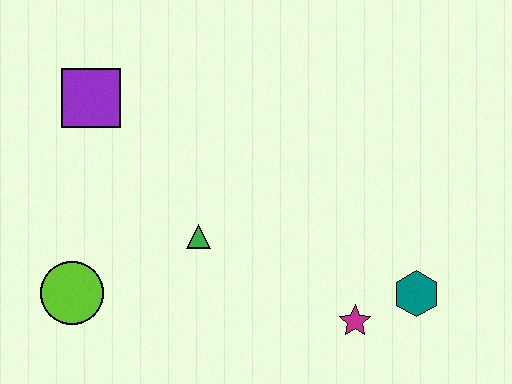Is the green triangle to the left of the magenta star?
Yes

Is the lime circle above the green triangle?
No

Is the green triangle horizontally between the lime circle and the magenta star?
Yes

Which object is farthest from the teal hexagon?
The purple square is farthest from the teal hexagon.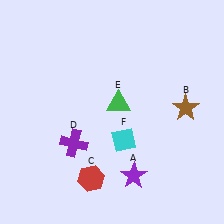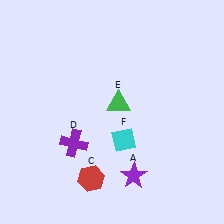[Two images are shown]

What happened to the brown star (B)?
The brown star (B) was removed in Image 2. It was in the top-right area of Image 1.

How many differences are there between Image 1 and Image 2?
There is 1 difference between the two images.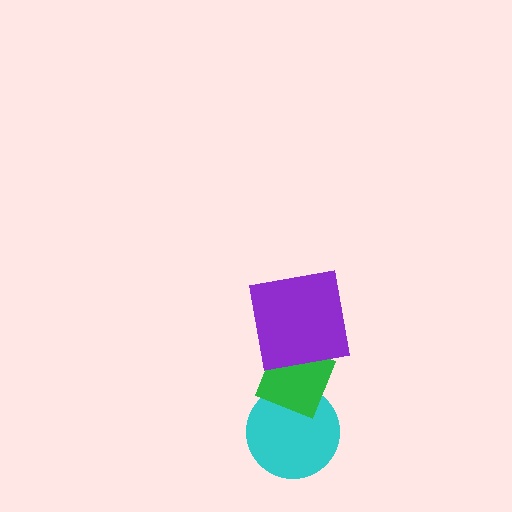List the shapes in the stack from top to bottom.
From top to bottom: the purple square, the green diamond, the cyan circle.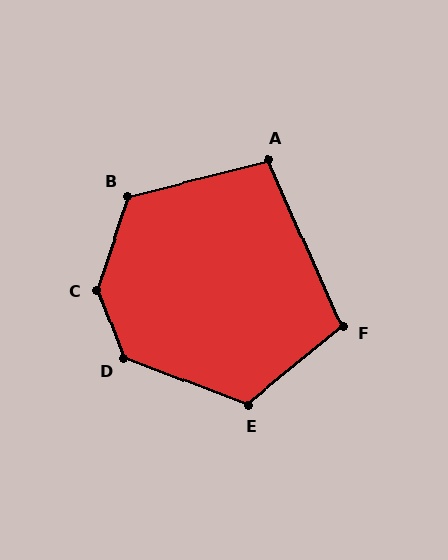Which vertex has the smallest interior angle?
A, at approximately 100 degrees.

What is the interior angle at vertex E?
Approximately 120 degrees (obtuse).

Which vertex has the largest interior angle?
C, at approximately 141 degrees.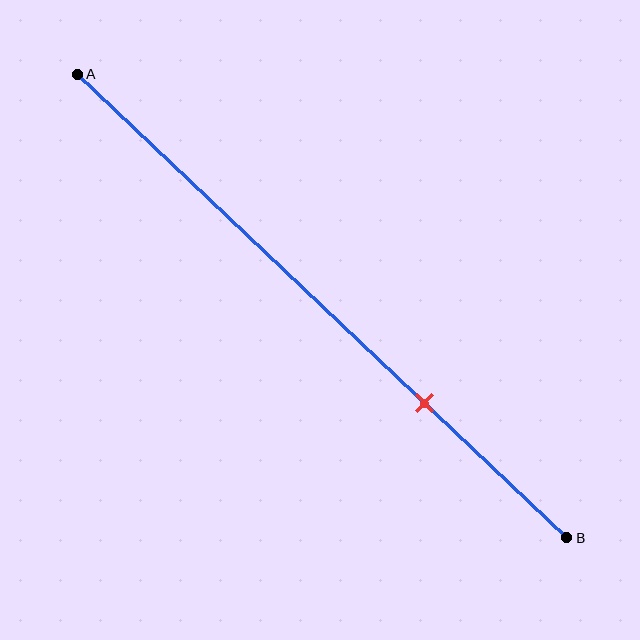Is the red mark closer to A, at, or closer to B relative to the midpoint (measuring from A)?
The red mark is closer to point B than the midpoint of segment AB.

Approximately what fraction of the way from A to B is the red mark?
The red mark is approximately 70% of the way from A to B.